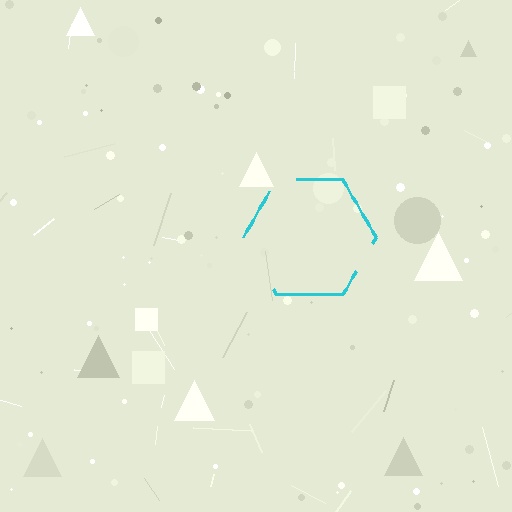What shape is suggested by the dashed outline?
The dashed outline suggests a hexagon.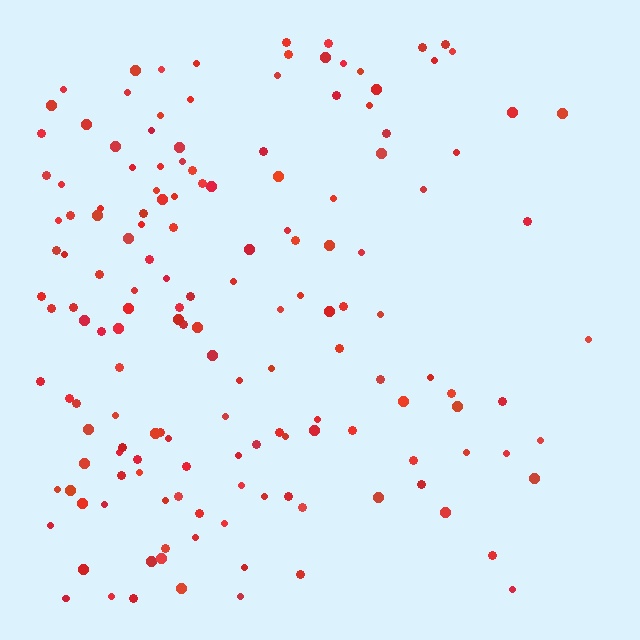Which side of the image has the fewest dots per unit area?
The right.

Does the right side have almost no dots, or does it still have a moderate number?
Still a moderate number, just noticeably fewer than the left.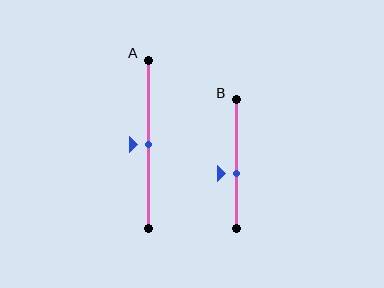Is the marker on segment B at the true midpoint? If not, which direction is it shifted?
No, the marker on segment B is shifted downward by about 8% of the segment length.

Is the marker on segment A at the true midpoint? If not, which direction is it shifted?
Yes, the marker on segment A is at the true midpoint.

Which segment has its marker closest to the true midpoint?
Segment A has its marker closest to the true midpoint.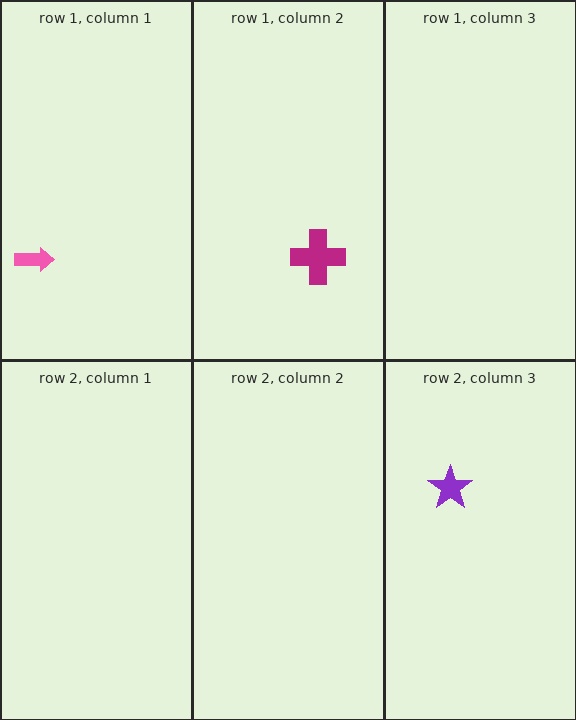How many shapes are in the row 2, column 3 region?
1.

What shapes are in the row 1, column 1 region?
The pink arrow.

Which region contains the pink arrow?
The row 1, column 1 region.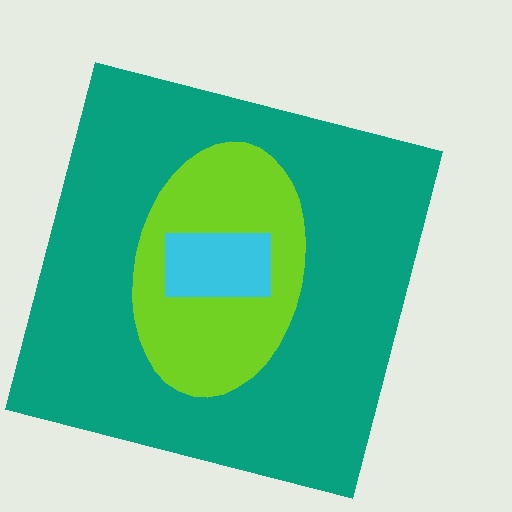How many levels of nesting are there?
3.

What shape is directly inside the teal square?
The lime ellipse.